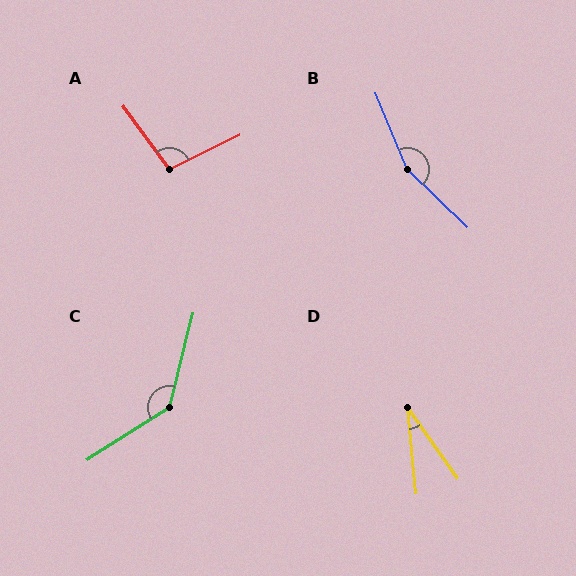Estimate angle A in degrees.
Approximately 101 degrees.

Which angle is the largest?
B, at approximately 156 degrees.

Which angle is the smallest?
D, at approximately 30 degrees.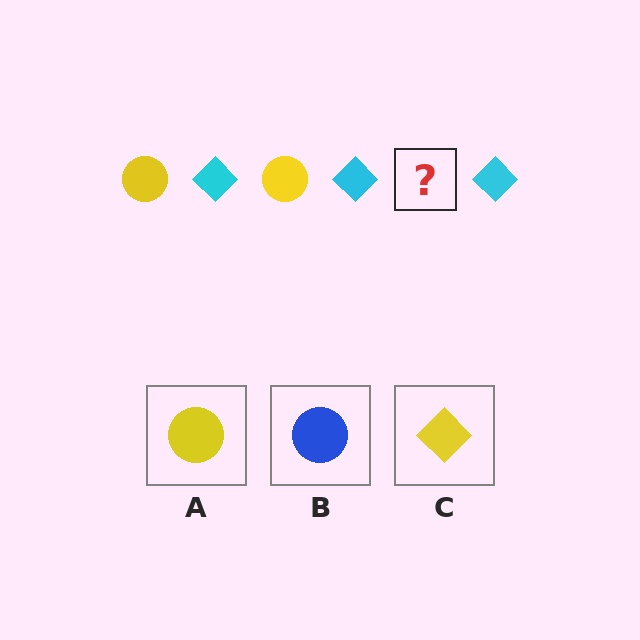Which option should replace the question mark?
Option A.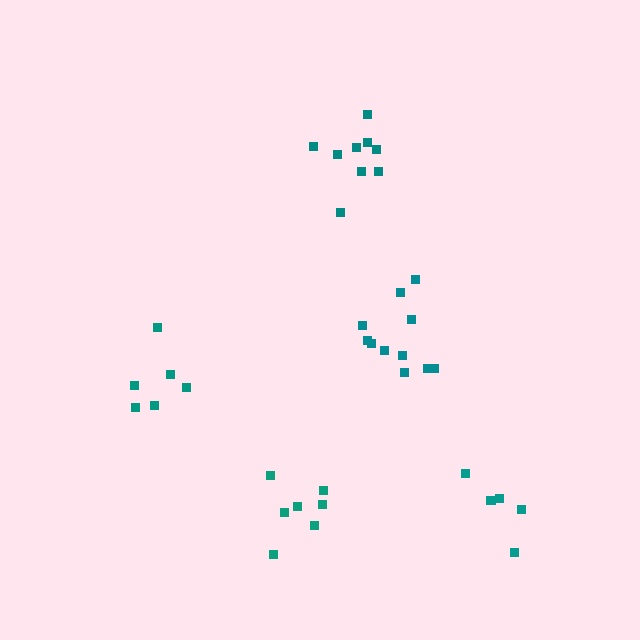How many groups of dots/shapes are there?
There are 5 groups.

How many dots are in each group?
Group 1: 7 dots, Group 2: 5 dots, Group 3: 11 dots, Group 4: 9 dots, Group 5: 6 dots (38 total).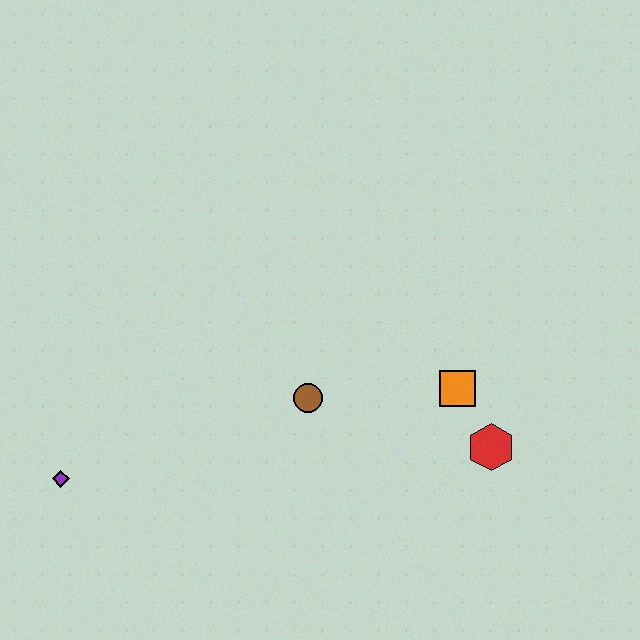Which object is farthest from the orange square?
The purple diamond is farthest from the orange square.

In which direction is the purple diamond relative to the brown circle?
The purple diamond is to the left of the brown circle.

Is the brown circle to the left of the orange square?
Yes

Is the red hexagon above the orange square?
No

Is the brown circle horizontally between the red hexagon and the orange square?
No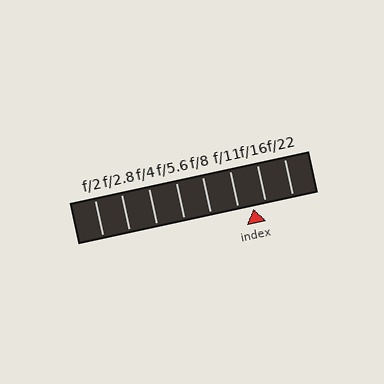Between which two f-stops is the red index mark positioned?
The index mark is between f/11 and f/16.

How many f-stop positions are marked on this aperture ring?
There are 8 f-stop positions marked.